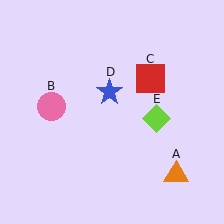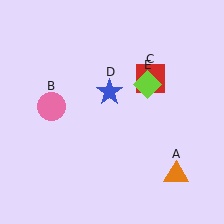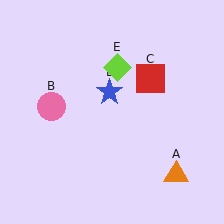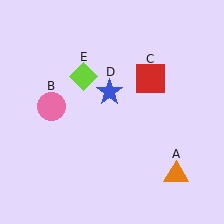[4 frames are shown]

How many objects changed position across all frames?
1 object changed position: lime diamond (object E).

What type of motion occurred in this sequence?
The lime diamond (object E) rotated counterclockwise around the center of the scene.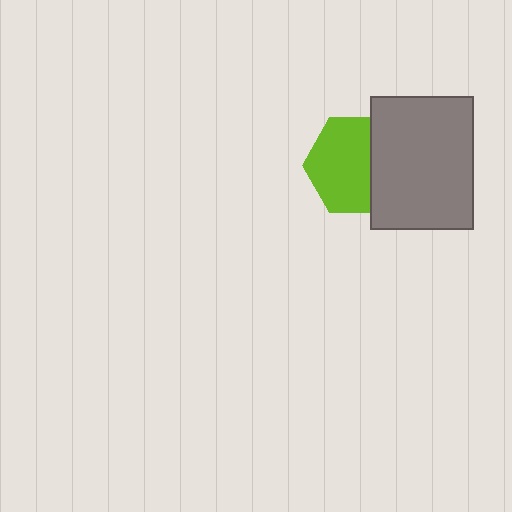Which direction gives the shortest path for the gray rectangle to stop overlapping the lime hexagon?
Moving right gives the shortest separation.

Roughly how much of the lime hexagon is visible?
Most of it is visible (roughly 65%).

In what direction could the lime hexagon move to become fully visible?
The lime hexagon could move left. That would shift it out from behind the gray rectangle entirely.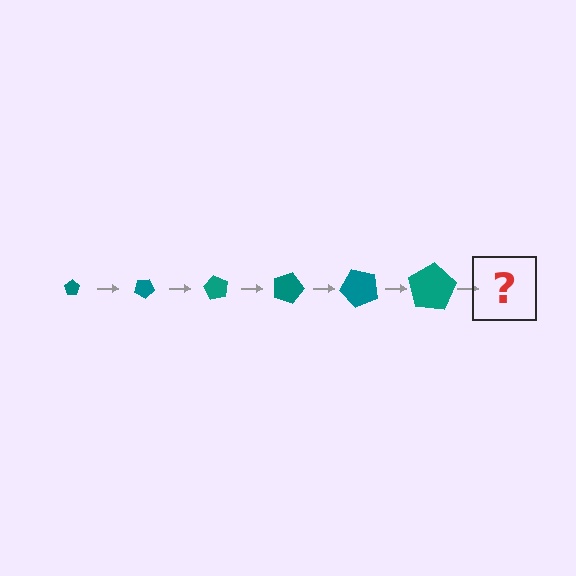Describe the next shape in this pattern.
It should be a pentagon, larger than the previous one and rotated 180 degrees from the start.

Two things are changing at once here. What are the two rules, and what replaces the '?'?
The two rules are that the pentagon grows larger each step and it rotates 30 degrees each step. The '?' should be a pentagon, larger than the previous one and rotated 180 degrees from the start.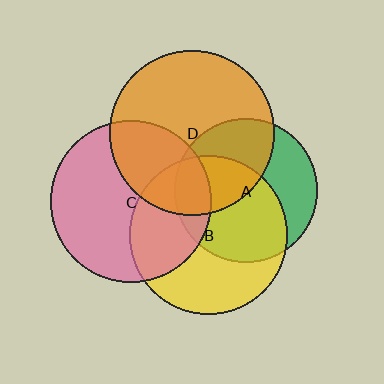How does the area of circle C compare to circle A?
Approximately 1.3 times.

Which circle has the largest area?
Circle D (orange).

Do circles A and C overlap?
Yes.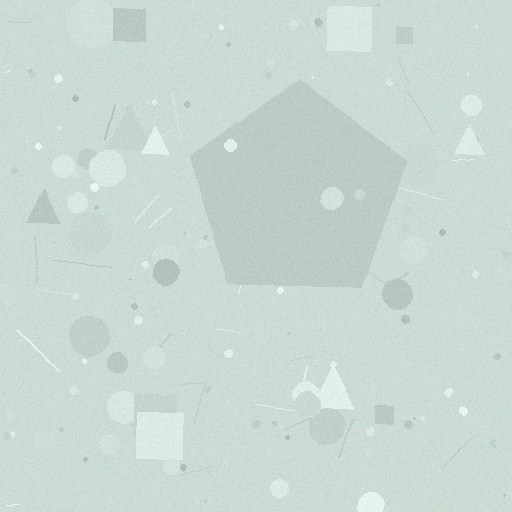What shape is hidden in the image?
A pentagon is hidden in the image.